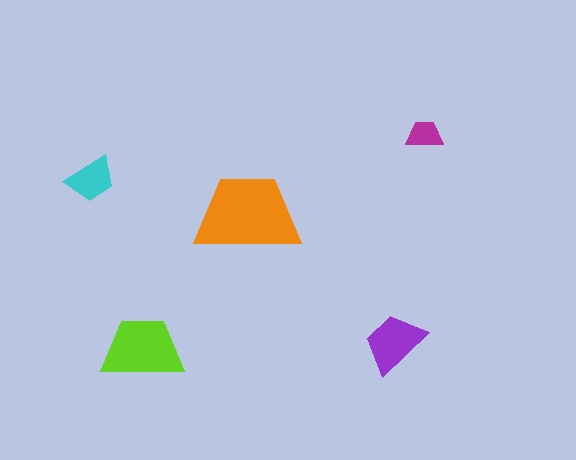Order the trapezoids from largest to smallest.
the orange one, the lime one, the purple one, the cyan one, the magenta one.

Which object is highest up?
The magenta trapezoid is topmost.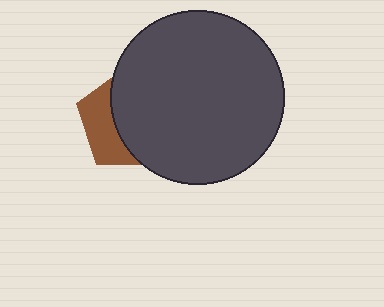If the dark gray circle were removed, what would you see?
You would see the complete brown pentagon.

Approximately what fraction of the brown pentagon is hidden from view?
Roughly 64% of the brown pentagon is hidden behind the dark gray circle.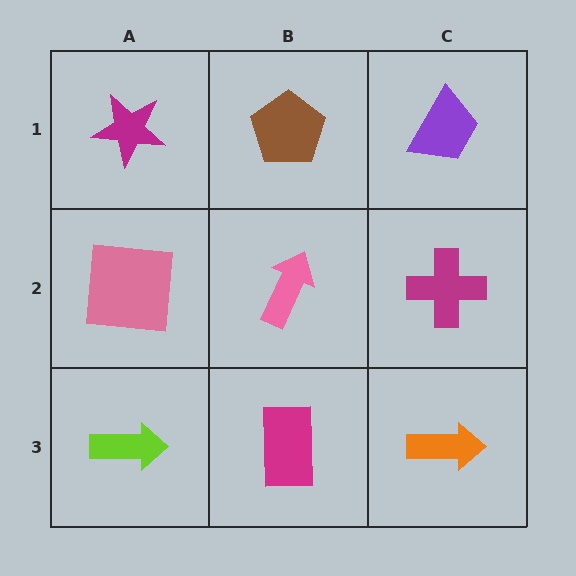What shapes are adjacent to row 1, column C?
A magenta cross (row 2, column C), a brown pentagon (row 1, column B).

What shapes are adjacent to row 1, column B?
A pink arrow (row 2, column B), a magenta star (row 1, column A), a purple trapezoid (row 1, column C).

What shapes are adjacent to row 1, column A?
A pink square (row 2, column A), a brown pentagon (row 1, column B).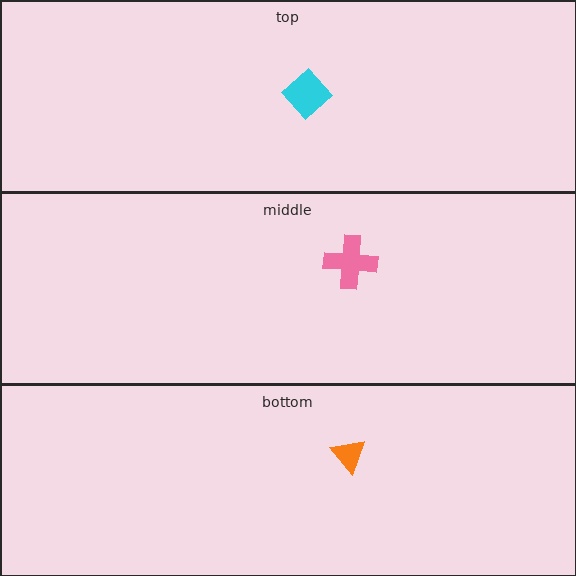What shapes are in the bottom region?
The orange triangle.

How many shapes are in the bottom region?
1.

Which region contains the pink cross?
The middle region.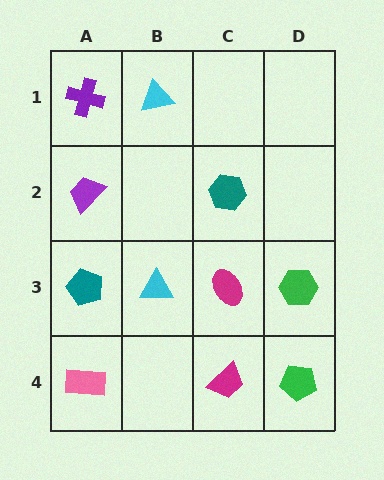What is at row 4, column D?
A green pentagon.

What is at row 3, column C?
A magenta ellipse.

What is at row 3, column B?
A cyan triangle.